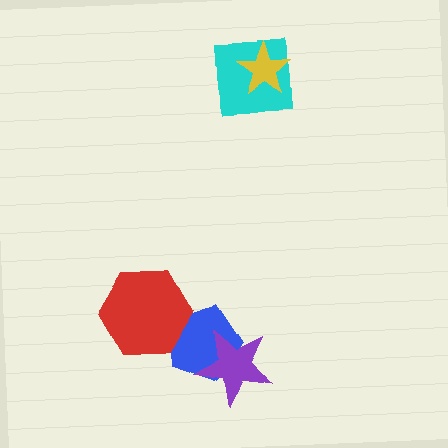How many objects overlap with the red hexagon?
1 object overlaps with the red hexagon.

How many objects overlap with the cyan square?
1 object overlaps with the cyan square.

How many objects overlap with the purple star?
1 object overlaps with the purple star.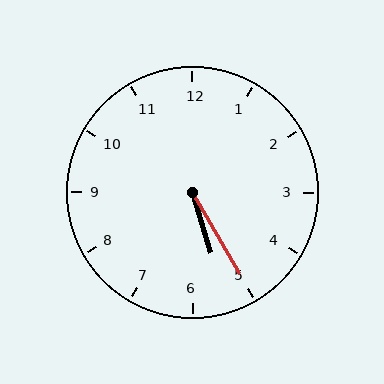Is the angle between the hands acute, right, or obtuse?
It is acute.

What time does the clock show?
5:25.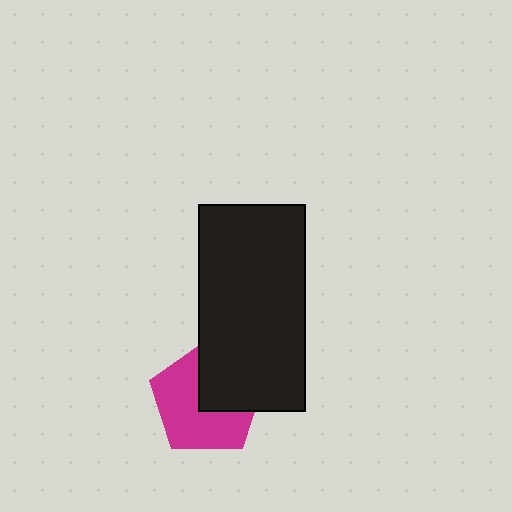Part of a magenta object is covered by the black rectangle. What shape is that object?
It is a pentagon.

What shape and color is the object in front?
The object in front is a black rectangle.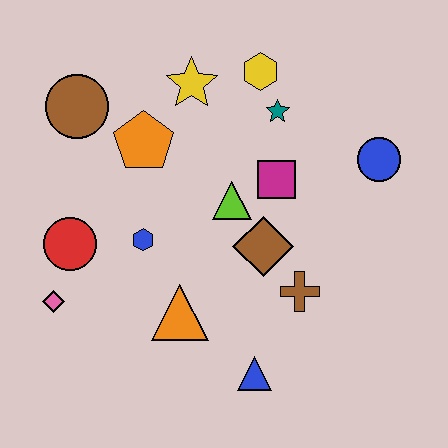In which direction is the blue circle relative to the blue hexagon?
The blue circle is to the right of the blue hexagon.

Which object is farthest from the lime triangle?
The pink diamond is farthest from the lime triangle.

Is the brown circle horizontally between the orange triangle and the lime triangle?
No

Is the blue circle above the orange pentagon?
No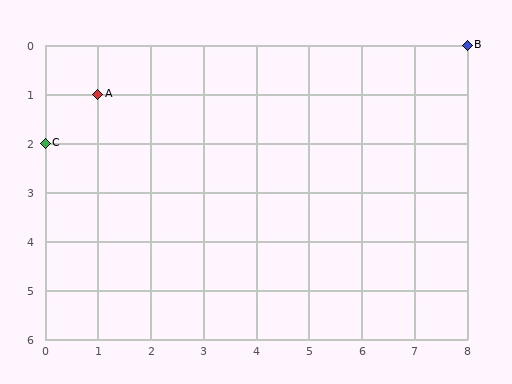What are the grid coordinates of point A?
Point A is at grid coordinates (1, 1).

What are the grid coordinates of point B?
Point B is at grid coordinates (8, 0).